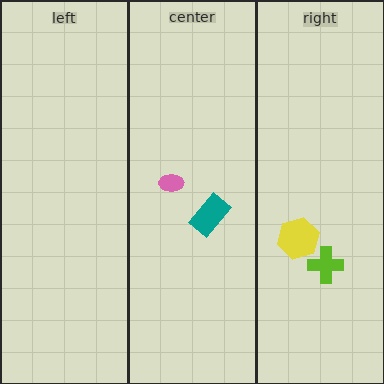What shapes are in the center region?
The teal rectangle, the pink ellipse.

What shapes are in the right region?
The yellow hexagon, the lime cross.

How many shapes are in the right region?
2.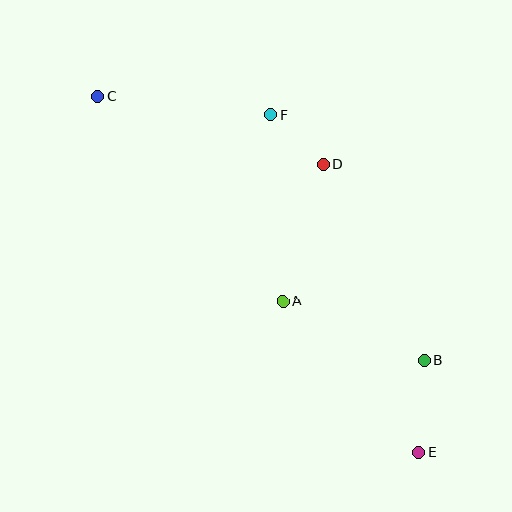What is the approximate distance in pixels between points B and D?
The distance between B and D is approximately 220 pixels.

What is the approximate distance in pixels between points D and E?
The distance between D and E is approximately 304 pixels.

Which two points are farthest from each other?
Points C and E are farthest from each other.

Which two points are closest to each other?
Points D and F are closest to each other.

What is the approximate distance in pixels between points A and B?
The distance between A and B is approximately 154 pixels.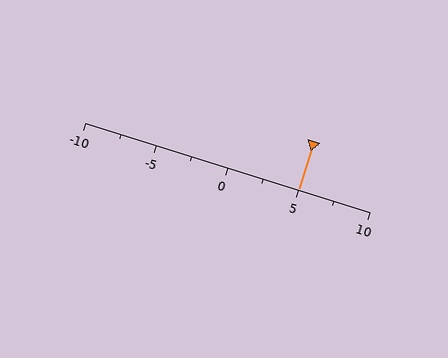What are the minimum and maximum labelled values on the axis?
The axis runs from -10 to 10.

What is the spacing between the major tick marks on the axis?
The major ticks are spaced 5 apart.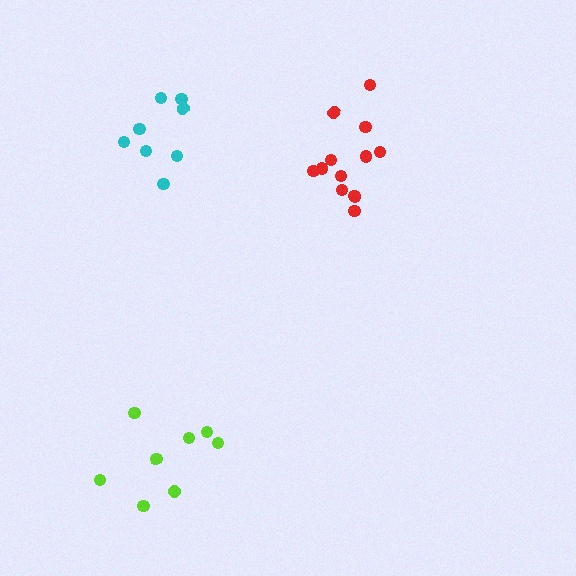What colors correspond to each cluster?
The clusters are colored: cyan, red, lime.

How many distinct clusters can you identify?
There are 3 distinct clusters.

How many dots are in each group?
Group 1: 8 dots, Group 2: 13 dots, Group 3: 8 dots (29 total).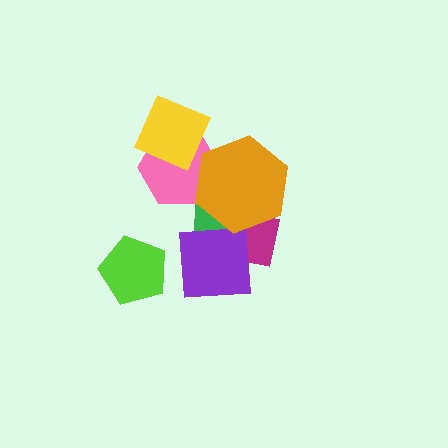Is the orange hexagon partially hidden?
No, no other shape covers it.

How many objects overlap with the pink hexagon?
3 objects overlap with the pink hexagon.